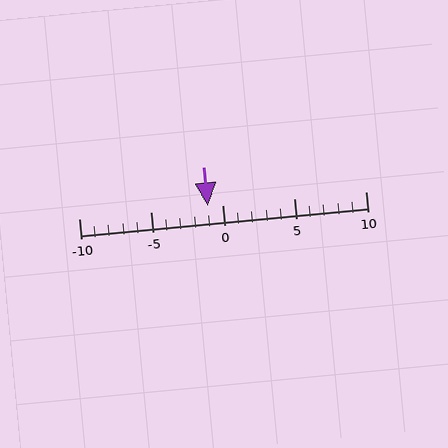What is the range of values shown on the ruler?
The ruler shows values from -10 to 10.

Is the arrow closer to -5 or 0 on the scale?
The arrow is closer to 0.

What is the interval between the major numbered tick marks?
The major tick marks are spaced 5 units apart.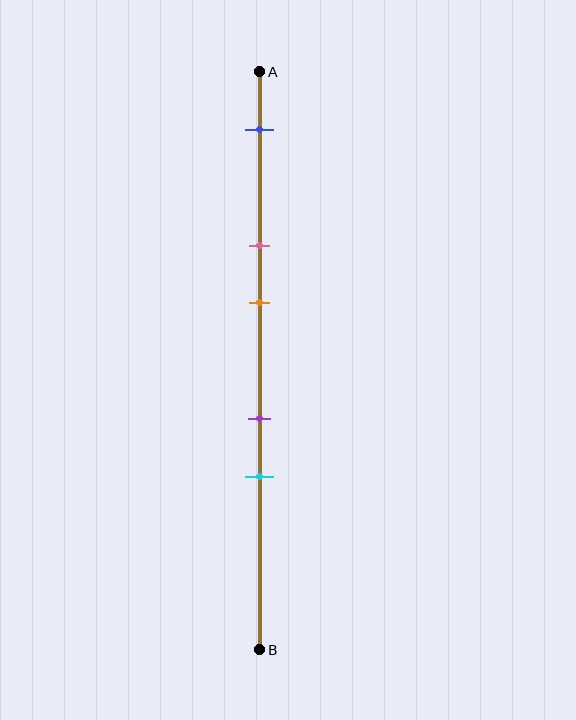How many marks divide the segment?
There are 5 marks dividing the segment.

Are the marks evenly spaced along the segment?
No, the marks are not evenly spaced.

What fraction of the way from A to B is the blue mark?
The blue mark is approximately 10% (0.1) of the way from A to B.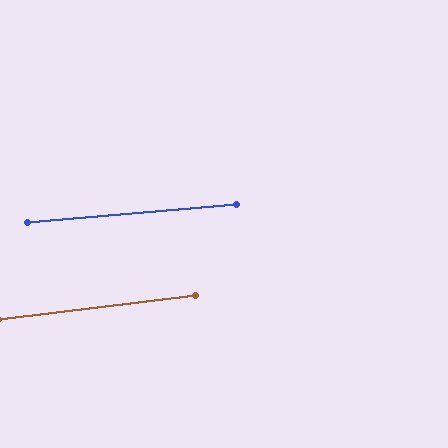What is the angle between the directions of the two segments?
Approximately 2 degrees.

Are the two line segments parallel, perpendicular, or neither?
Parallel — their directions differ by only 1.9°.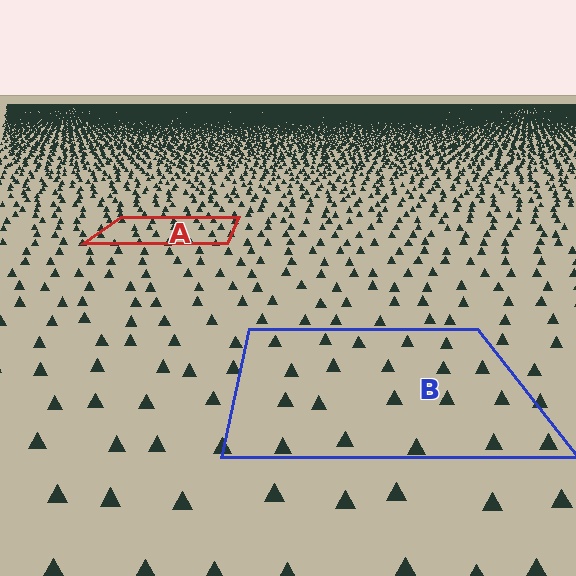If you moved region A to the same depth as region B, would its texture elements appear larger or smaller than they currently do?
They would appear larger. At a closer depth, the same texture elements are projected at a bigger on-screen size.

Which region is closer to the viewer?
Region B is closer. The texture elements there are larger and more spread out.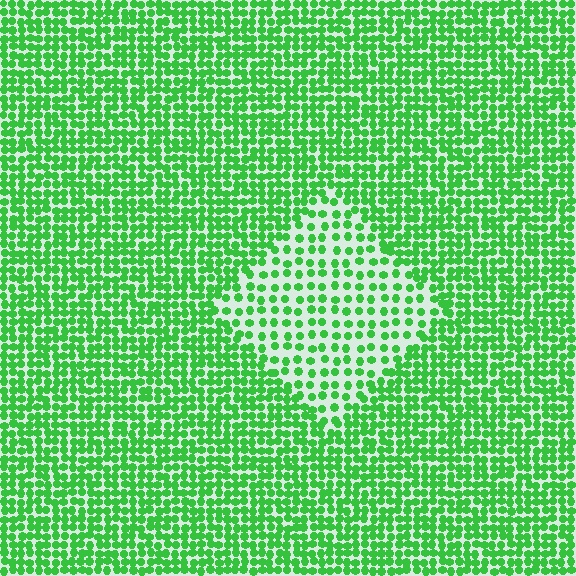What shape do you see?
I see a diamond.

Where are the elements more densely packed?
The elements are more densely packed outside the diamond boundary.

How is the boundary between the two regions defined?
The boundary is defined by a change in element density (approximately 2.0x ratio). All elements are the same color, size, and shape.